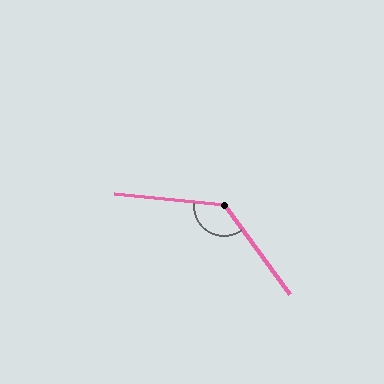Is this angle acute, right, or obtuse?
It is obtuse.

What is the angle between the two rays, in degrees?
Approximately 133 degrees.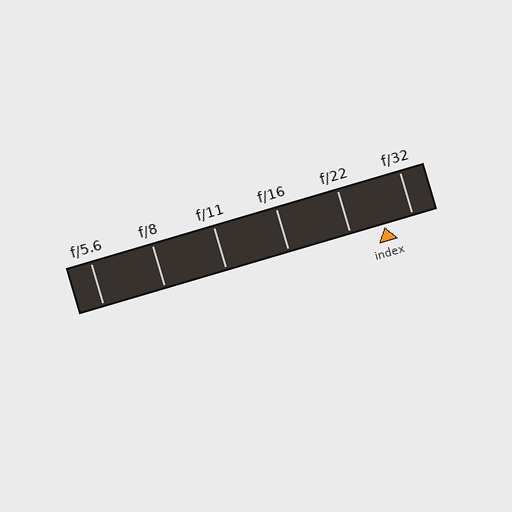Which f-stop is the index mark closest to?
The index mark is closest to f/32.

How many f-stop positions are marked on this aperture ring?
There are 6 f-stop positions marked.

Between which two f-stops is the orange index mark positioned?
The index mark is between f/22 and f/32.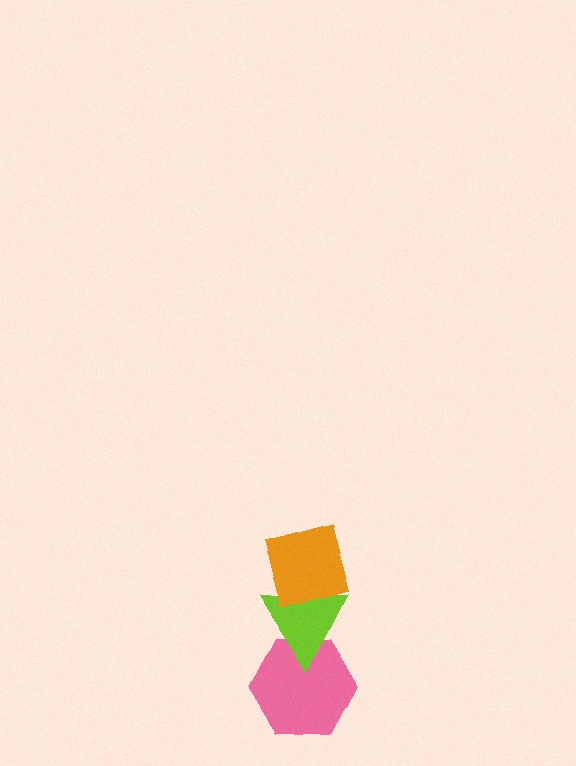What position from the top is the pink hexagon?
The pink hexagon is 3rd from the top.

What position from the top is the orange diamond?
The orange diamond is 1st from the top.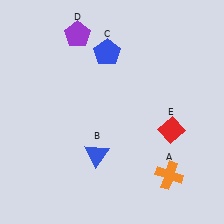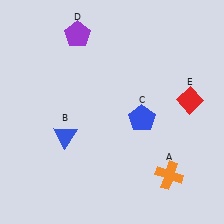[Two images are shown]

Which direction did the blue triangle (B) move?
The blue triangle (B) moved left.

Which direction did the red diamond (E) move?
The red diamond (E) moved up.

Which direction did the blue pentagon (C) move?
The blue pentagon (C) moved down.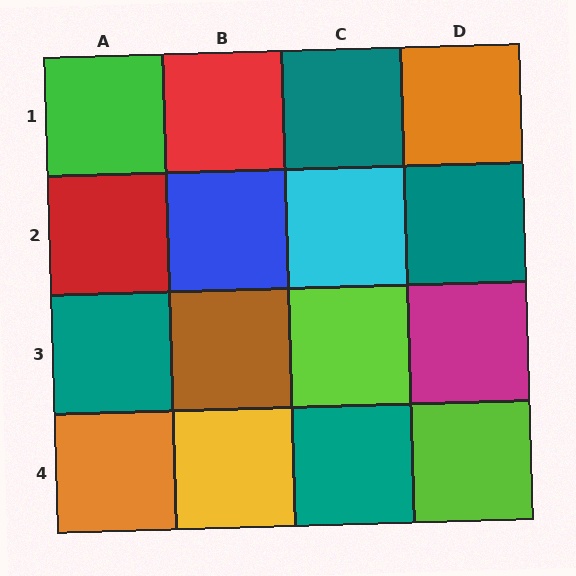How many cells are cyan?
1 cell is cyan.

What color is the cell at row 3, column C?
Lime.